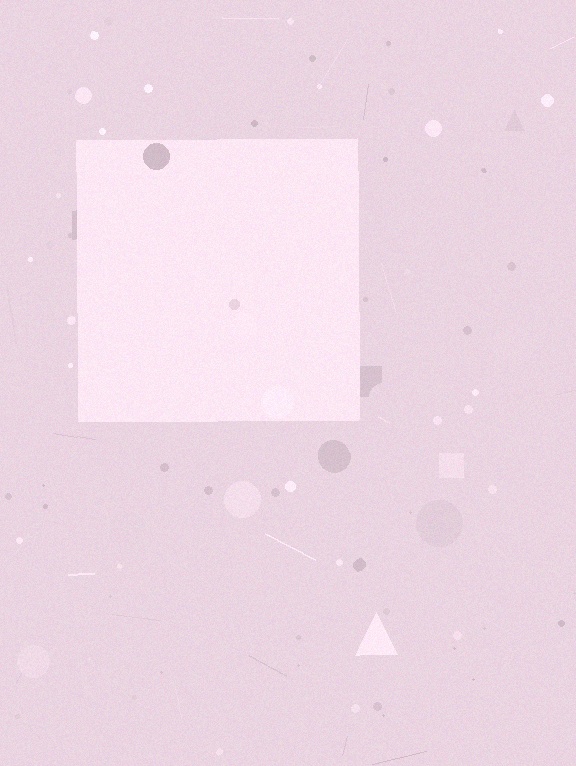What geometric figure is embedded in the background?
A square is embedded in the background.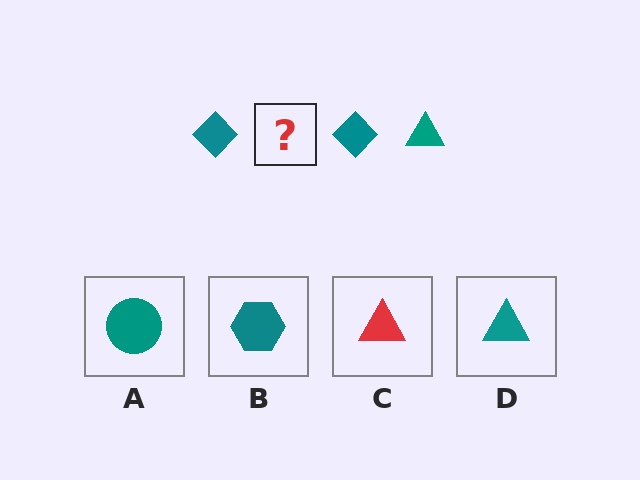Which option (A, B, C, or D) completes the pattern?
D.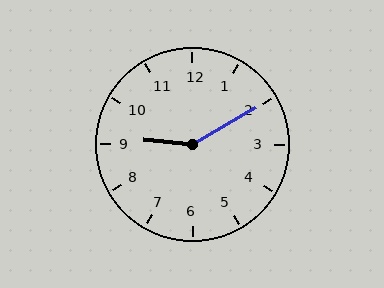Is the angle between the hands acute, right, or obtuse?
It is obtuse.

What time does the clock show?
9:10.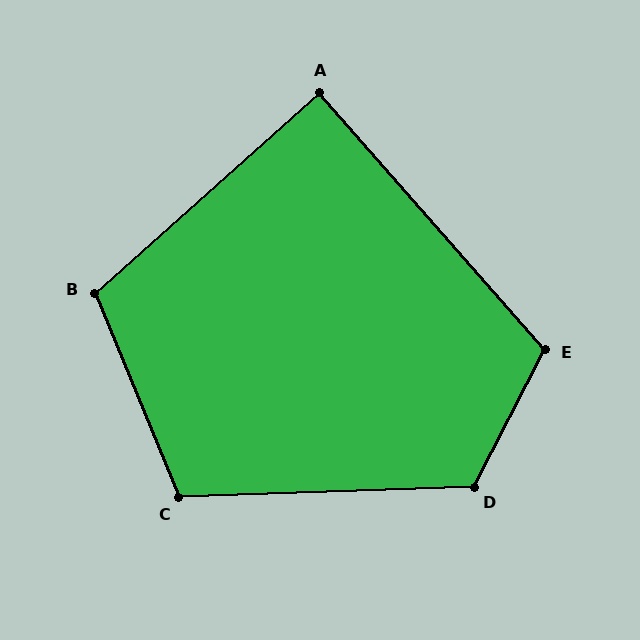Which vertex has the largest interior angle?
D, at approximately 120 degrees.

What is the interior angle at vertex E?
Approximately 111 degrees (obtuse).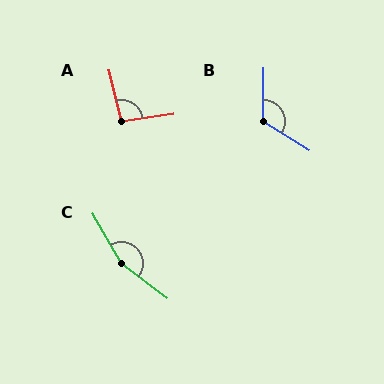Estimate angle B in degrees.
Approximately 122 degrees.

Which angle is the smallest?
A, at approximately 95 degrees.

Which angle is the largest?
C, at approximately 157 degrees.